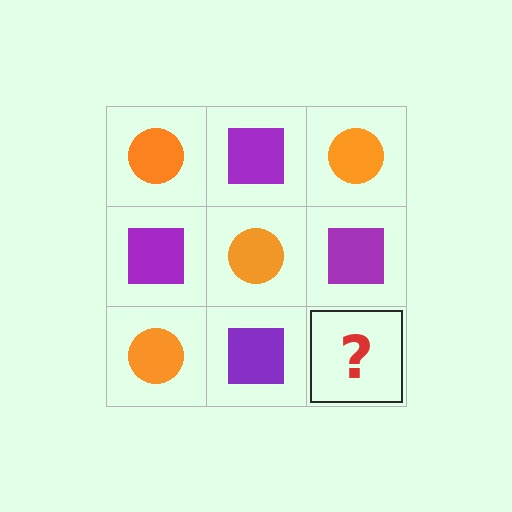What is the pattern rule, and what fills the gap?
The rule is that it alternates orange circle and purple square in a checkerboard pattern. The gap should be filled with an orange circle.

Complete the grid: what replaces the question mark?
The question mark should be replaced with an orange circle.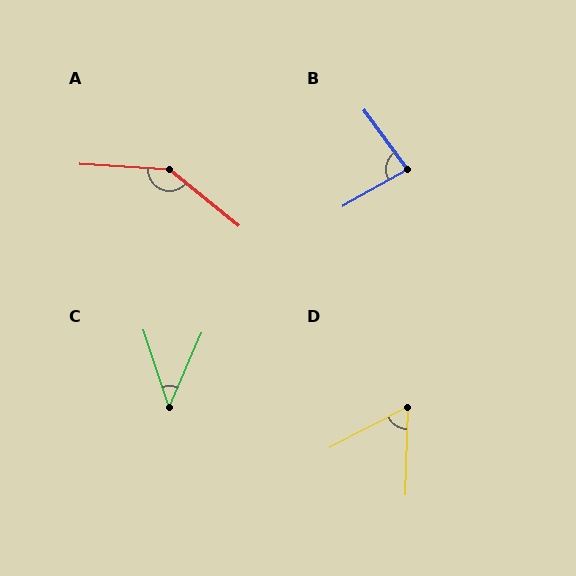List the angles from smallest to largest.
C (41°), D (61°), B (83°), A (145°).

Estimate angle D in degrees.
Approximately 61 degrees.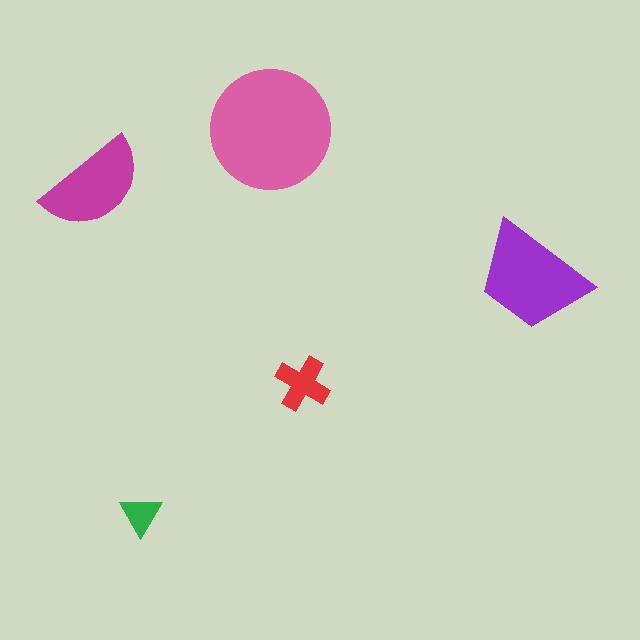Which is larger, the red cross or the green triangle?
The red cross.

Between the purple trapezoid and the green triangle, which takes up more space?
The purple trapezoid.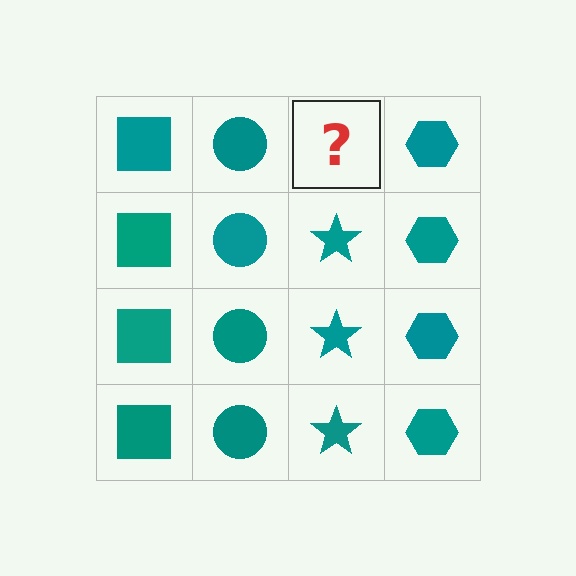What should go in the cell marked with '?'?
The missing cell should contain a teal star.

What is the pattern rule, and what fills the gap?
The rule is that each column has a consistent shape. The gap should be filled with a teal star.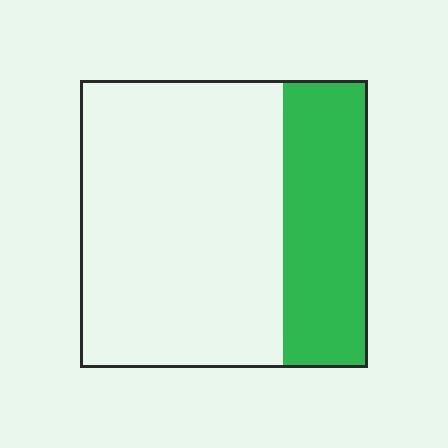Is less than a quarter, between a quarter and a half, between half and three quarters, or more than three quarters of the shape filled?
Between a quarter and a half.